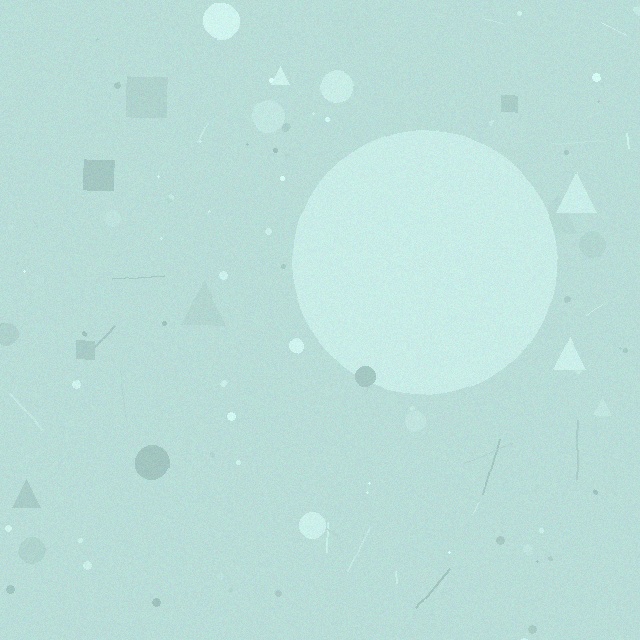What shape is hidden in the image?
A circle is hidden in the image.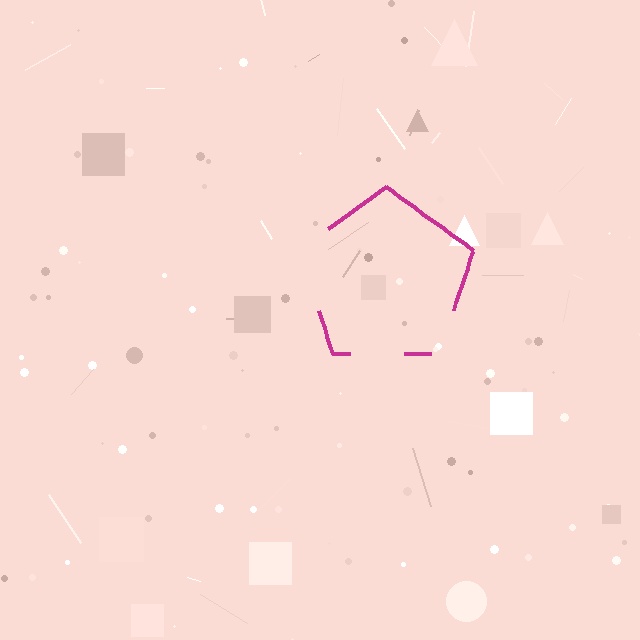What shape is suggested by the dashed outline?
The dashed outline suggests a pentagon.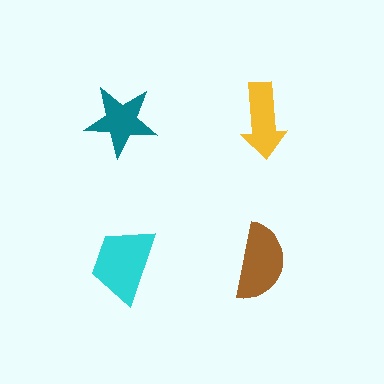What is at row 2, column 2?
A brown semicircle.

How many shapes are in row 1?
2 shapes.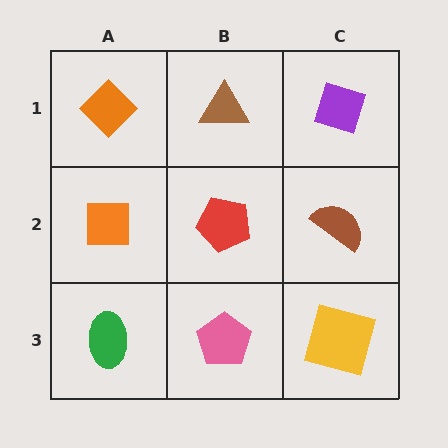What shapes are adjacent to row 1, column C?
A brown semicircle (row 2, column C), a brown triangle (row 1, column B).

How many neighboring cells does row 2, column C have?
3.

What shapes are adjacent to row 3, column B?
A red pentagon (row 2, column B), a green ellipse (row 3, column A), a yellow square (row 3, column C).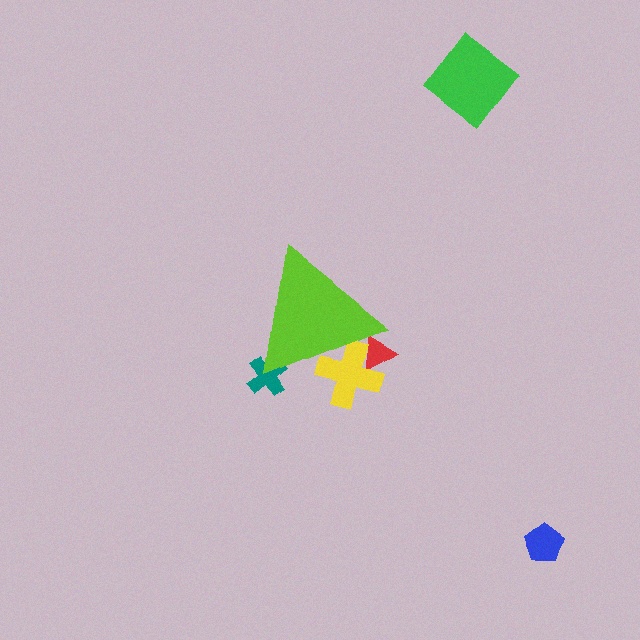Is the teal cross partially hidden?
Yes, the teal cross is partially hidden behind the lime triangle.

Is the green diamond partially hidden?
No, the green diamond is fully visible.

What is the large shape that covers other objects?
A lime triangle.